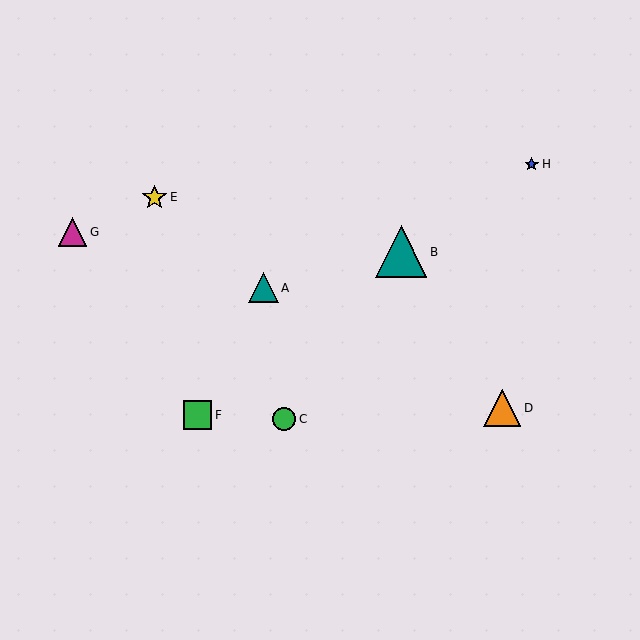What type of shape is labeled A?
Shape A is a teal triangle.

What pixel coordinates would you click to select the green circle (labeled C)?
Click at (284, 419) to select the green circle C.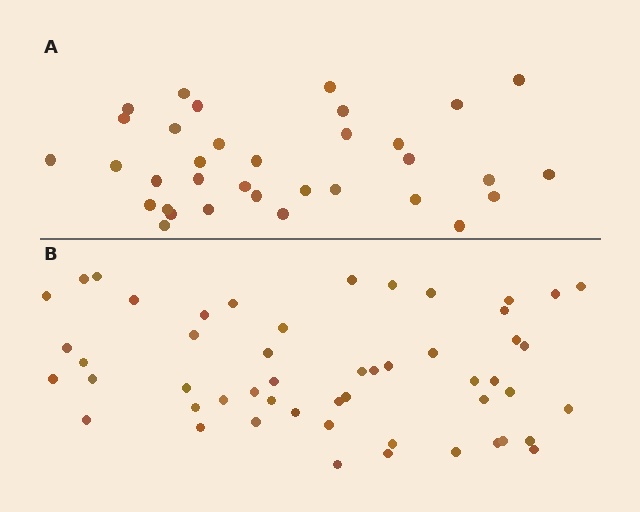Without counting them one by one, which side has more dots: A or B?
Region B (the bottom region) has more dots.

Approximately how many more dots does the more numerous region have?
Region B has approximately 20 more dots than region A.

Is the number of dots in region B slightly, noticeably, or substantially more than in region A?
Region B has substantially more. The ratio is roughly 1.5 to 1.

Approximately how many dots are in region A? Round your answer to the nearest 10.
About 30 dots. (The exact count is 34, which rounds to 30.)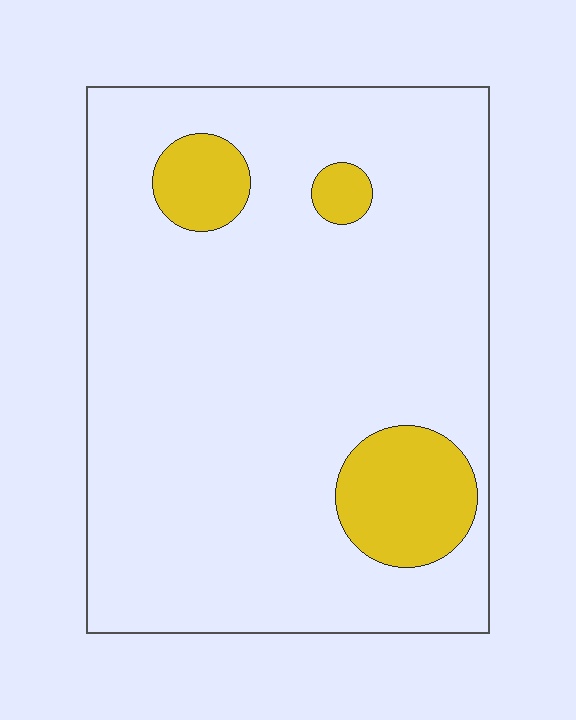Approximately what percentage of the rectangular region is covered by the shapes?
Approximately 10%.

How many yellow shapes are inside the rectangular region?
3.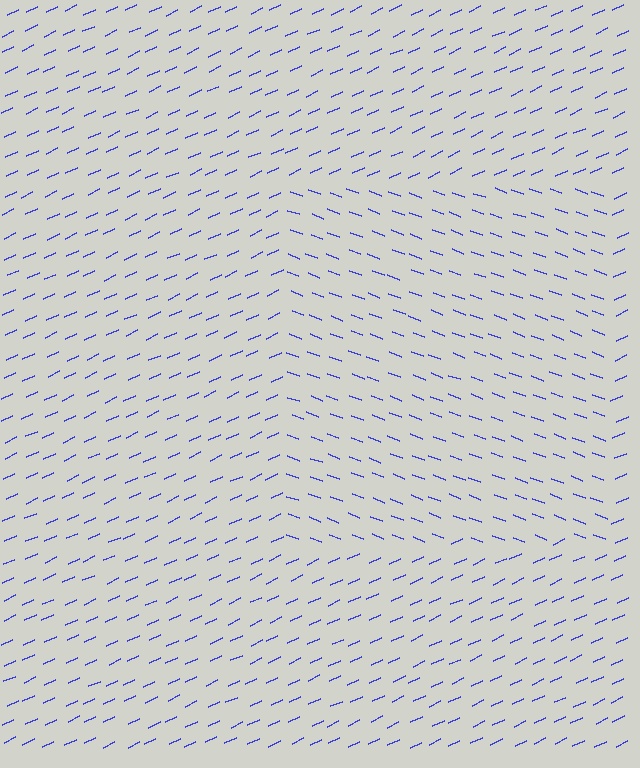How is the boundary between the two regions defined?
The boundary is defined purely by a change in line orientation (approximately 45 degrees difference). All lines are the same color and thickness.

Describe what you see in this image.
The image is filled with small blue line segments. A rectangle region in the image has lines oriented differently from the surrounding lines, creating a visible texture boundary.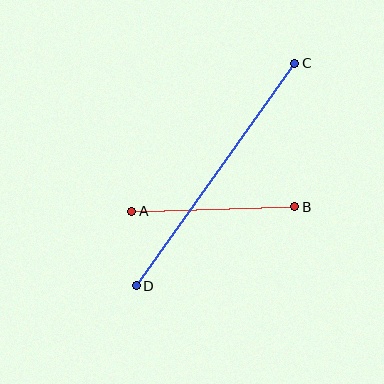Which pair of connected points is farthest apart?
Points C and D are farthest apart.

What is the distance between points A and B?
The distance is approximately 163 pixels.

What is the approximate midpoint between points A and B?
The midpoint is at approximately (213, 209) pixels.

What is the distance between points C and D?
The distance is approximately 273 pixels.